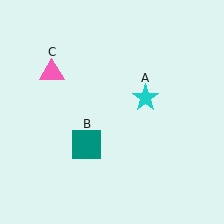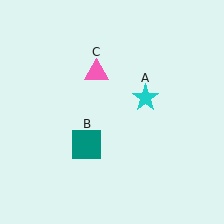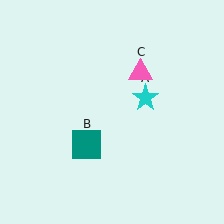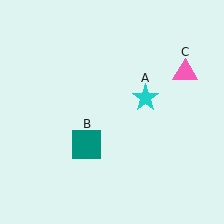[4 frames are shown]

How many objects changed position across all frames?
1 object changed position: pink triangle (object C).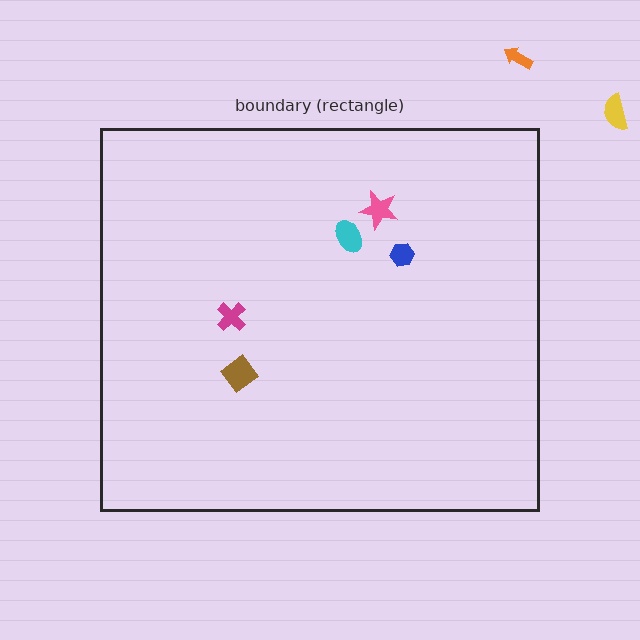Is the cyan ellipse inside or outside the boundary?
Inside.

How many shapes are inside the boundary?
5 inside, 2 outside.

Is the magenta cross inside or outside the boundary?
Inside.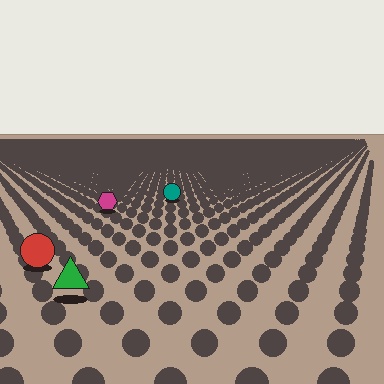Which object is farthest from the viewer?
The teal circle is farthest from the viewer. It appears smaller and the ground texture around it is denser.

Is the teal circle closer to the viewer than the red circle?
No. The red circle is closer — you can tell from the texture gradient: the ground texture is coarser near it.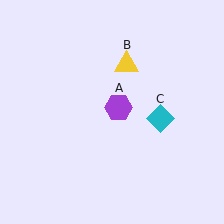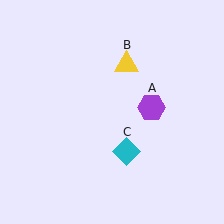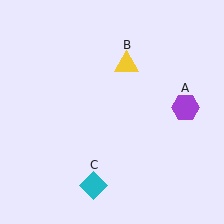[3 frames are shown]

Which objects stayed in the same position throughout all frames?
Yellow triangle (object B) remained stationary.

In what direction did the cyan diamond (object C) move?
The cyan diamond (object C) moved down and to the left.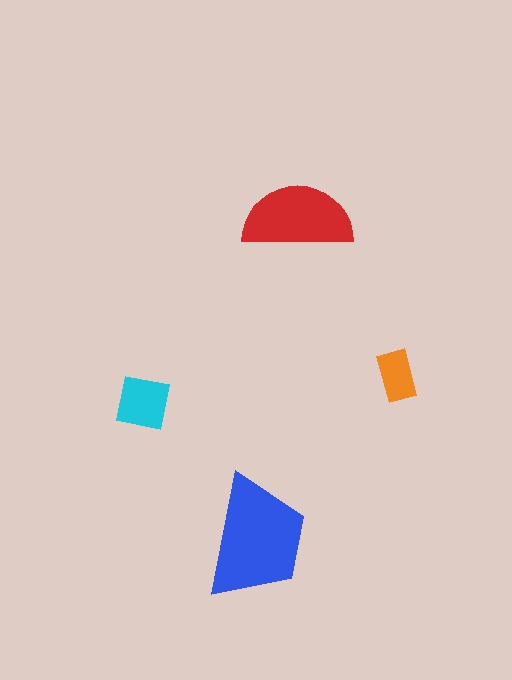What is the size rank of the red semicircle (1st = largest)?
2nd.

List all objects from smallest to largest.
The orange rectangle, the cyan square, the red semicircle, the blue trapezoid.